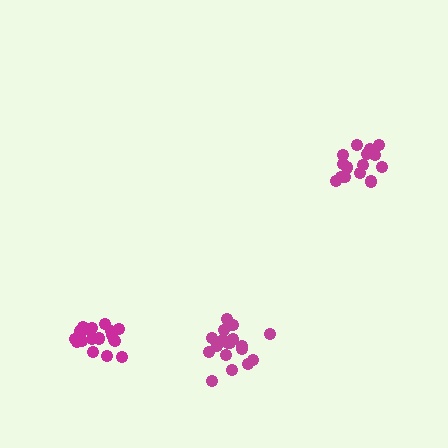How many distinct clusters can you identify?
There are 3 distinct clusters.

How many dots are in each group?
Group 1: 15 dots, Group 2: 19 dots, Group 3: 20 dots (54 total).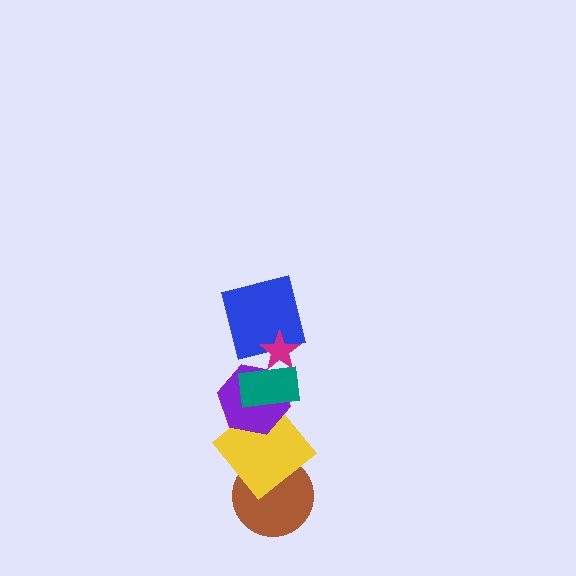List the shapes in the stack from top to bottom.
From top to bottom: the magenta star, the blue square, the teal rectangle, the purple hexagon, the yellow diamond, the brown circle.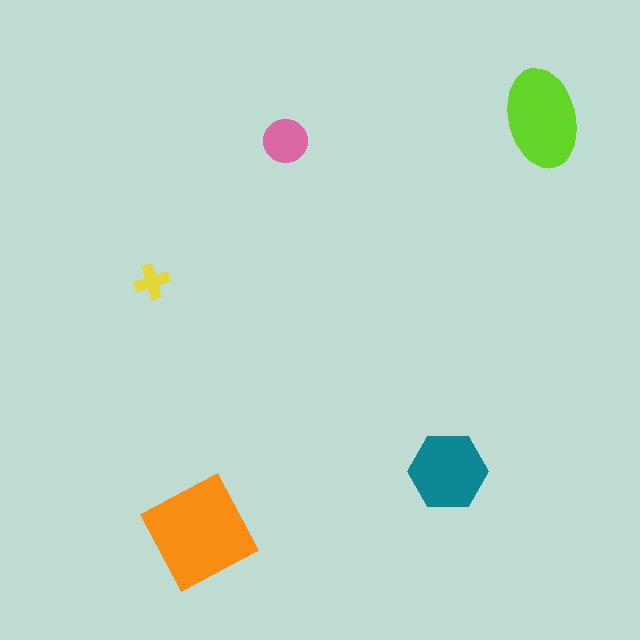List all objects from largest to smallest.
The orange diamond, the lime ellipse, the teal hexagon, the pink circle, the yellow cross.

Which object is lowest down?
The orange diamond is bottommost.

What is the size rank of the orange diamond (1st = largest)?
1st.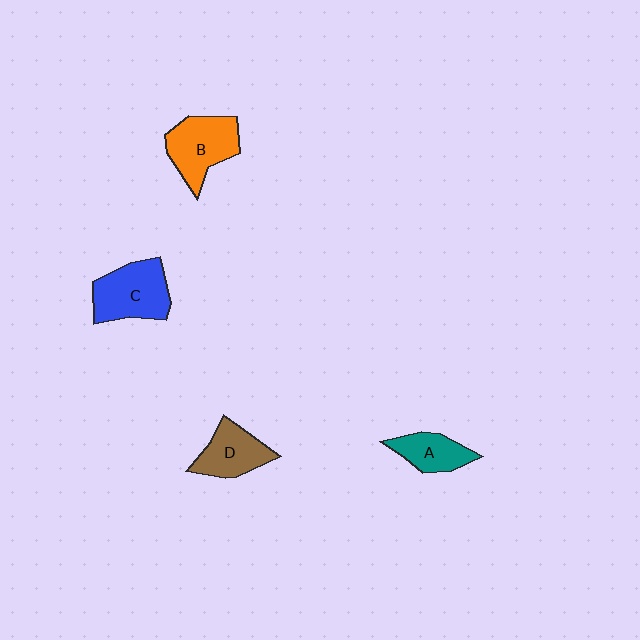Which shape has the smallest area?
Shape A (teal).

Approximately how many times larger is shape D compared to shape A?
Approximately 1.2 times.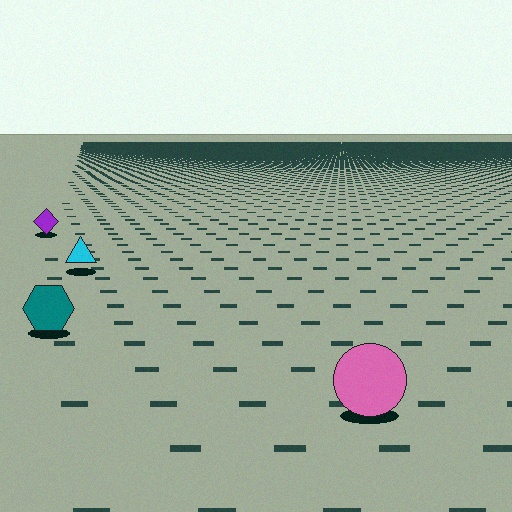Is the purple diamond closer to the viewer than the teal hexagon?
No. The teal hexagon is closer — you can tell from the texture gradient: the ground texture is coarser near it.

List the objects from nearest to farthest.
From nearest to farthest: the pink circle, the teal hexagon, the cyan triangle, the purple diamond.